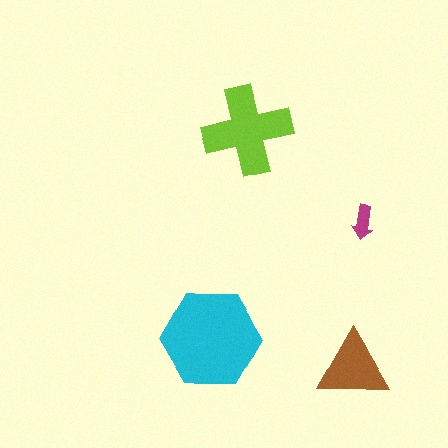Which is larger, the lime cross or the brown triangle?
The lime cross.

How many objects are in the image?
There are 4 objects in the image.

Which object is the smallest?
The magenta arrow.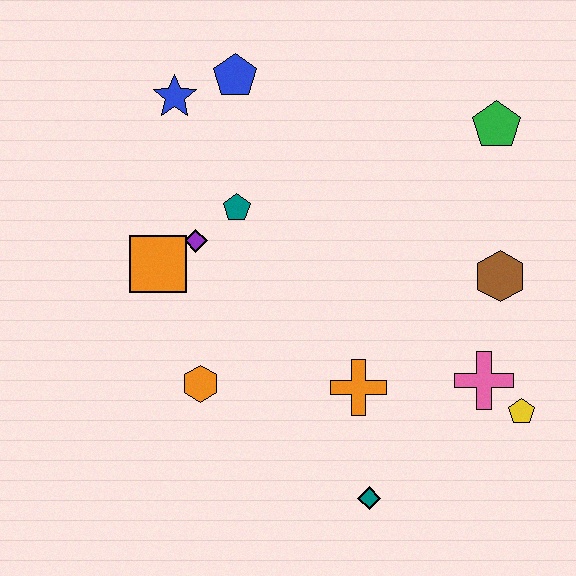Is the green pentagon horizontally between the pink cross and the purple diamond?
No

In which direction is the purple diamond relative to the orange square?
The purple diamond is to the right of the orange square.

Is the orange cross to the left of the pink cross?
Yes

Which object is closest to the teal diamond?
The orange cross is closest to the teal diamond.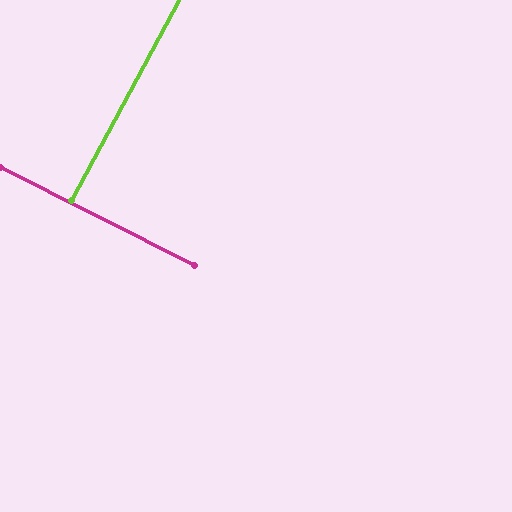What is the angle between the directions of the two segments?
Approximately 89 degrees.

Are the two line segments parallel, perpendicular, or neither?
Perpendicular — they meet at approximately 89°.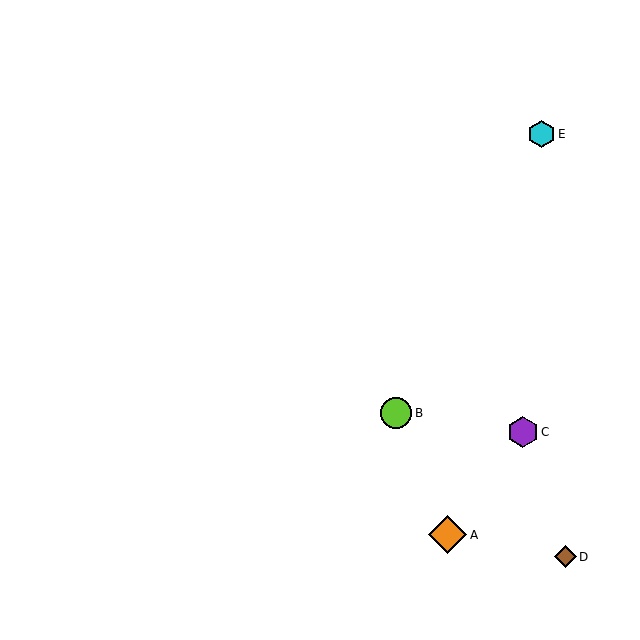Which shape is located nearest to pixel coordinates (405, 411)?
The lime circle (labeled B) at (396, 413) is nearest to that location.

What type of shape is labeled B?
Shape B is a lime circle.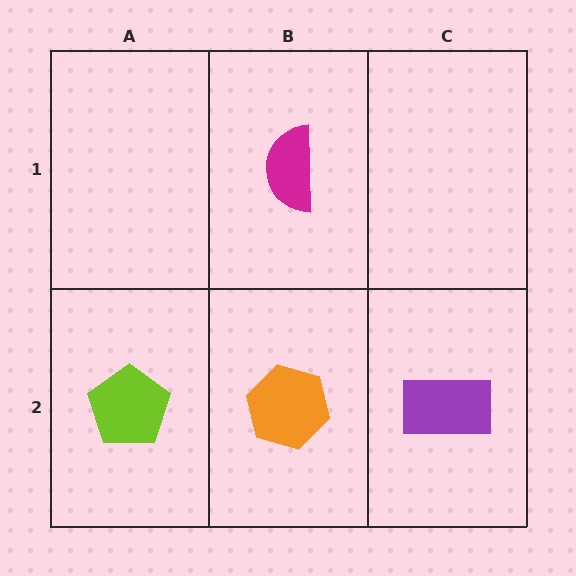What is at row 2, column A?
A lime pentagon.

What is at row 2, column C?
A purple rectangle.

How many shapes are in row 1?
1 shape.